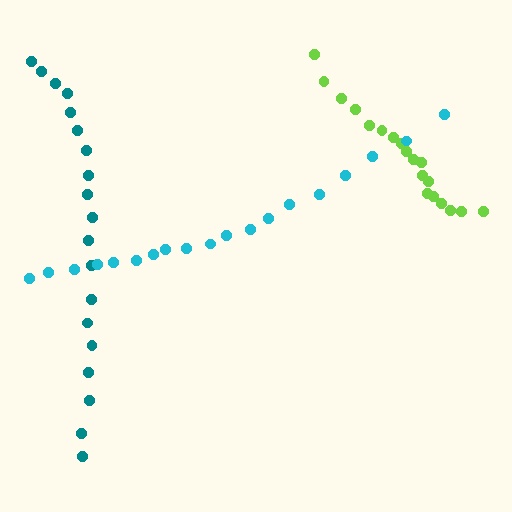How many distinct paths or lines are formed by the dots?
There are 3 distinct paths.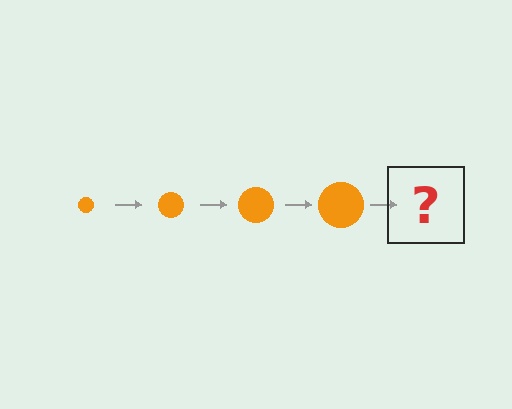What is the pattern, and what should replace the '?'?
The pattern is that the circle gets progressively larger each step. The '?' should be an orange circle, larger than the previous one.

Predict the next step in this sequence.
The next step is an orange circle, larger than the previous one.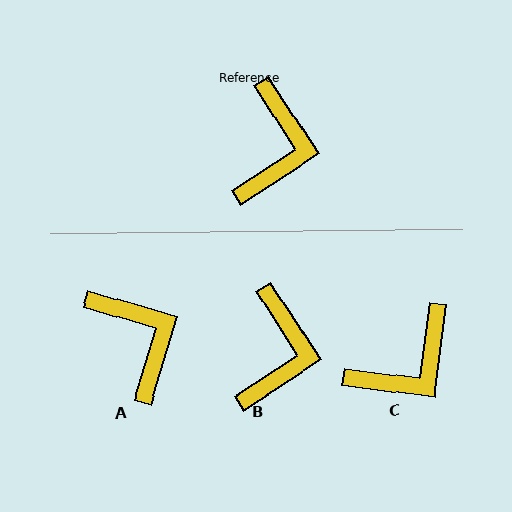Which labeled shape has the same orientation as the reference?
B.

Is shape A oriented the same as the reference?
No, it is off by about 41 degrees.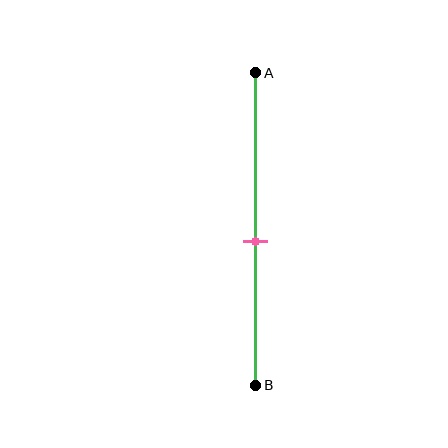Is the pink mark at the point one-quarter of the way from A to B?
No, the mark is at about 55% from A, not at the 25% one-quarter point.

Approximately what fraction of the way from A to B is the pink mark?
The pink mark is approximately 55% of the way from A to B.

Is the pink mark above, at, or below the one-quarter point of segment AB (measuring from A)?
The pink mark is below the one-quarter point of segment AB.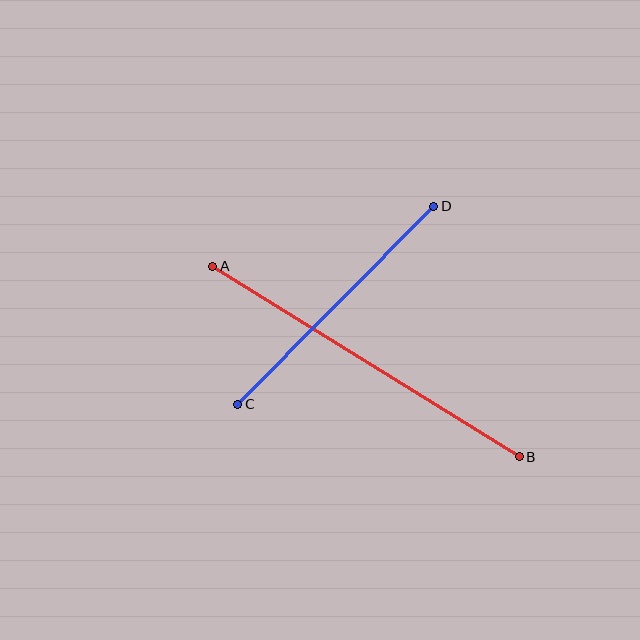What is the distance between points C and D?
The distance is approximately 279 pixels.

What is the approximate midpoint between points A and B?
The midpoint is at approximately (366, 361) pixels.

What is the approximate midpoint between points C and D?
The midpoint is at approximately (336, 305) pixels.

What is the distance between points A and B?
The distance is approximately 361 pixels.